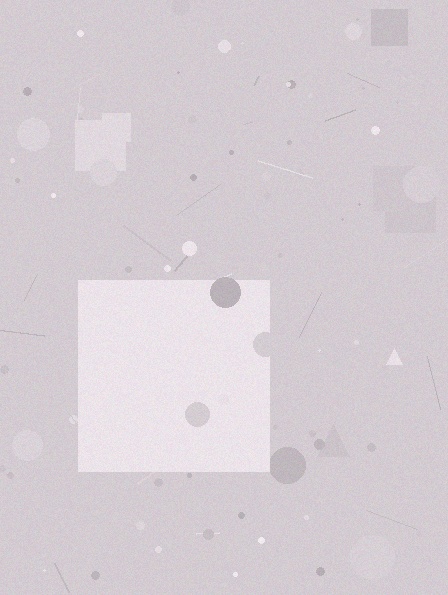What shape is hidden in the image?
A square is hidden in the image.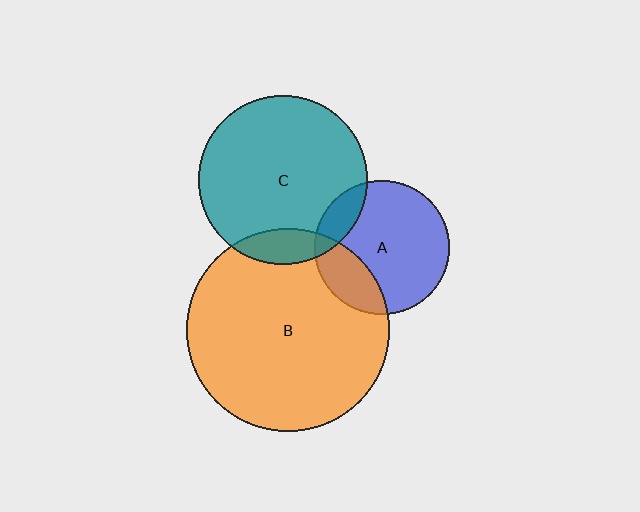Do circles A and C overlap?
Yes.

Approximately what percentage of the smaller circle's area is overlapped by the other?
Approximately 15%.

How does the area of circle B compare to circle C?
Approximately 1.4 times.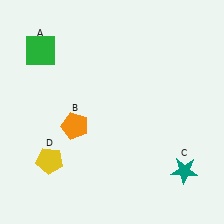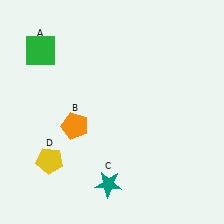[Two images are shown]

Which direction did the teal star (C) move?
The teal star (C) moved left.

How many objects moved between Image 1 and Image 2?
1 object moved between the two images.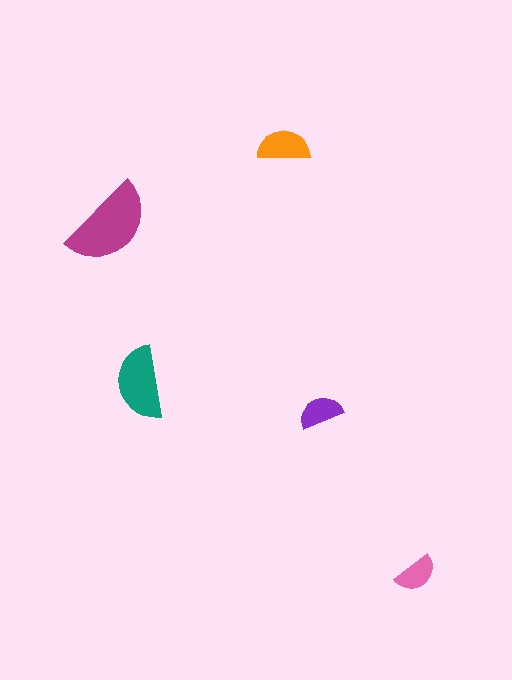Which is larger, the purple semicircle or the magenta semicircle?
The magenta one.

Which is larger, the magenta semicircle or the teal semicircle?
The magenta one.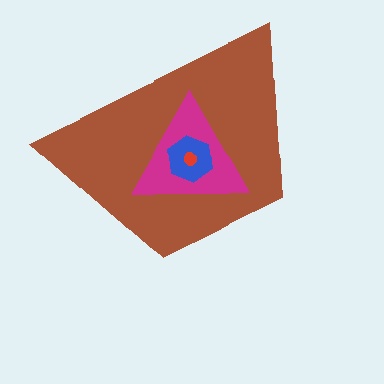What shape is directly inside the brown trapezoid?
The magenta triangle.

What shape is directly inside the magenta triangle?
The blue hexagon.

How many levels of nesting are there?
4.